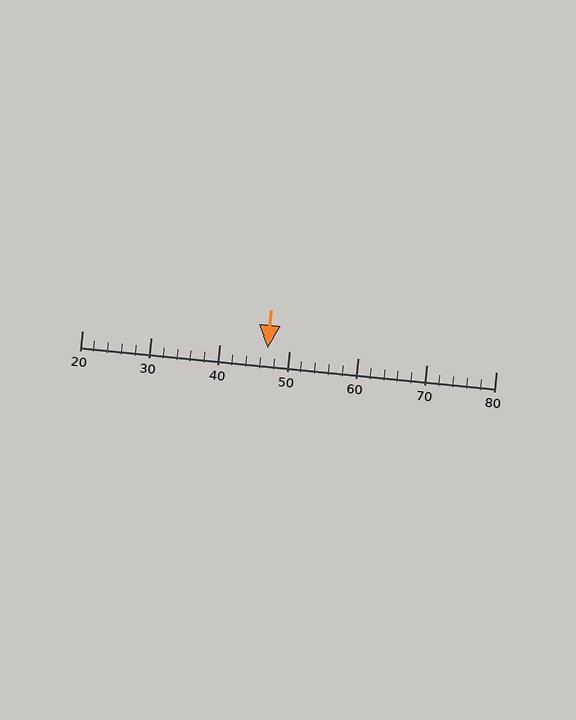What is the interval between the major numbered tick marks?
The major tick marks are spaced 10 units apart.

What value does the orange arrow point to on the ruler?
The orange arrow points to approximately 47.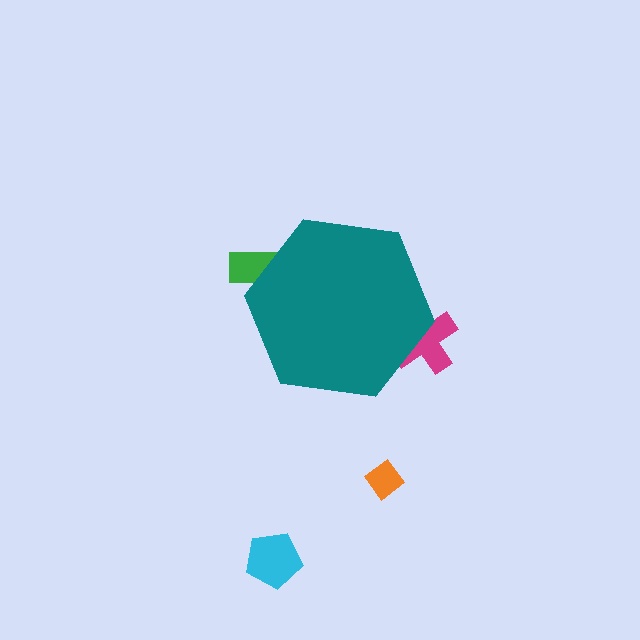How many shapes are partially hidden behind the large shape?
2 shapes are partially hidden.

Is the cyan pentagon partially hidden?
No, the cyan pentagon is fully visible.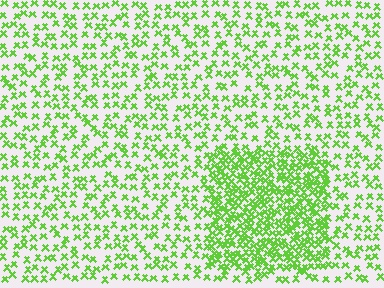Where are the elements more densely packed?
The elements are more densely packed inside the rectangle boundary.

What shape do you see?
I see a rectangle.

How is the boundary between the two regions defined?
The boundary is defined by a change in element density (approximately 2.4x ratio). All elements are the same color, size, and shape.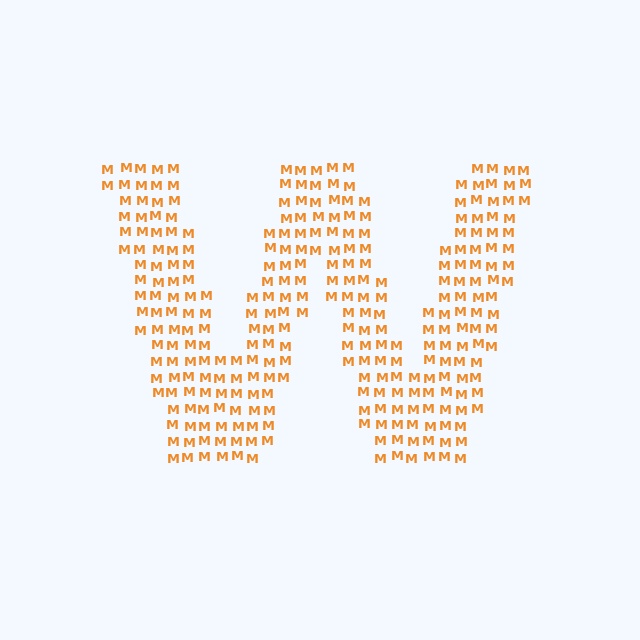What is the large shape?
The large shape is the letter W.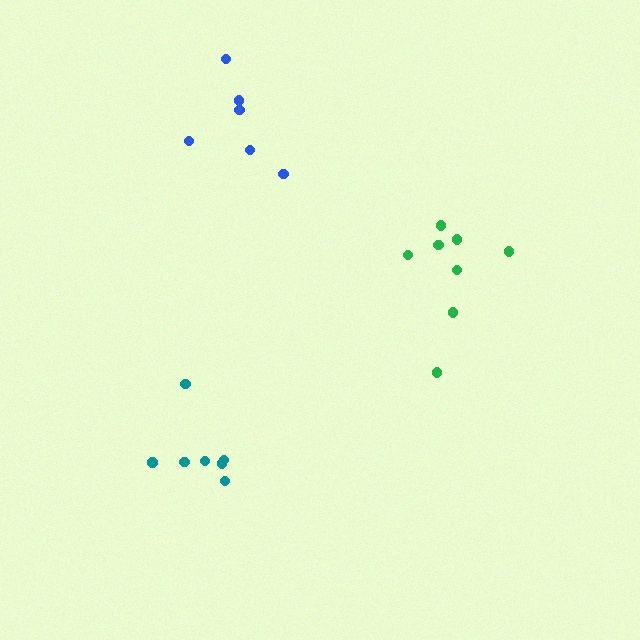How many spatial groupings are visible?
There are 3 spatial groupings.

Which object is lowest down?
The teal cluster is bottommost.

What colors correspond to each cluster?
The clusters are colored: teal, green, blue.